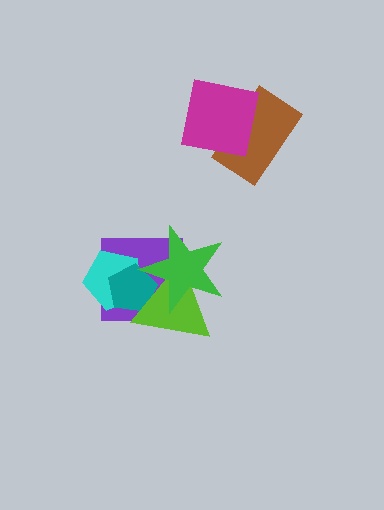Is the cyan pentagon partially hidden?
Yes, it is partially covered by another shape.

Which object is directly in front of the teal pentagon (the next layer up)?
The lime triangle is directly in front of the teal pentagon.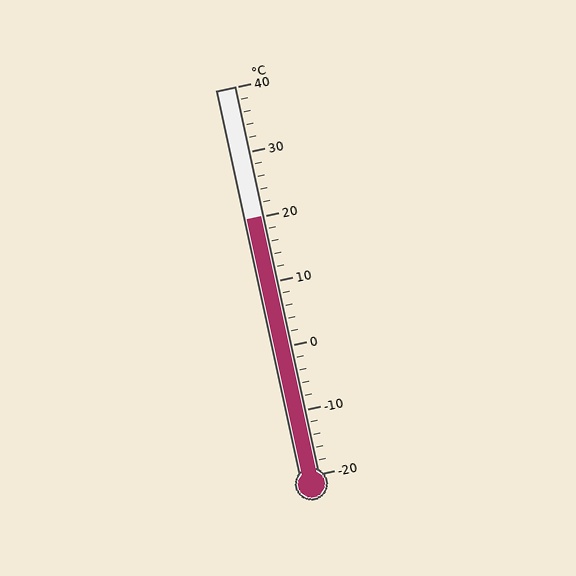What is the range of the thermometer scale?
The thermometer scale ranges from -20°C to 40°C.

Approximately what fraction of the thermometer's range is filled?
The thermometer is filled to approximately 65% of its range.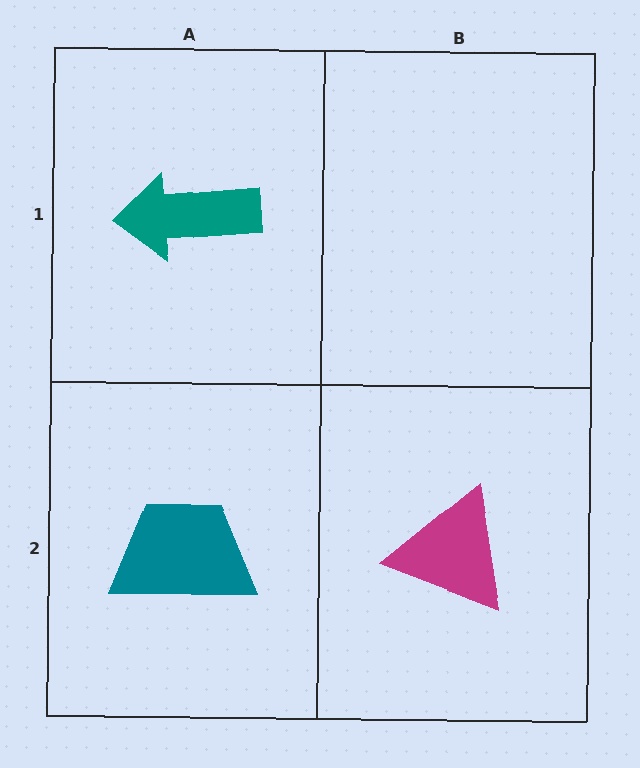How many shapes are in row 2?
2 shapes.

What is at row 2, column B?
A magenta triangle.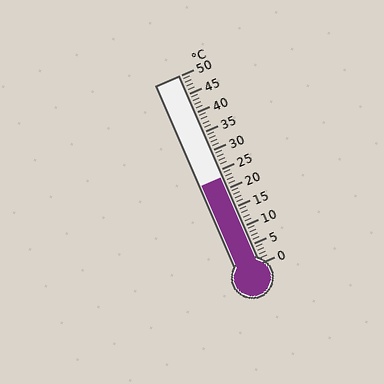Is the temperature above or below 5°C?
The temperature is above 5°C.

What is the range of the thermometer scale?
The thermometer scale ranges from 0°C to 50°C.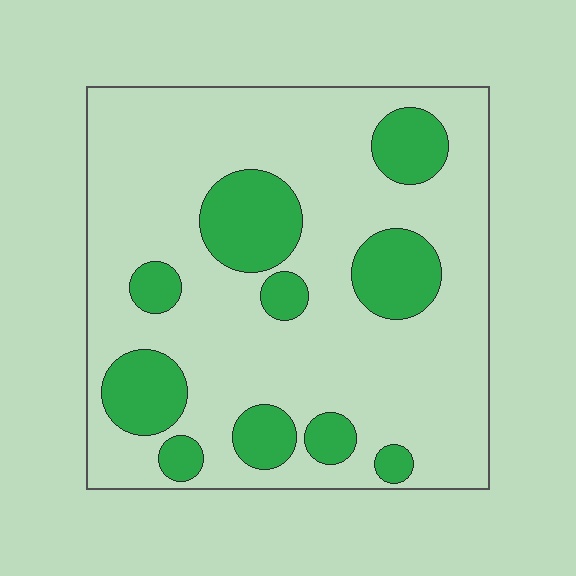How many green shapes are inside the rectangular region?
10.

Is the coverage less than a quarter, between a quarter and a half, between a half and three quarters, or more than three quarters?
Less than a quarter.